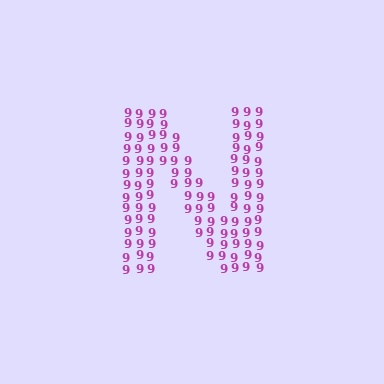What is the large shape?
The large shape is the letter N.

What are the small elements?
The small elements are digit 9's.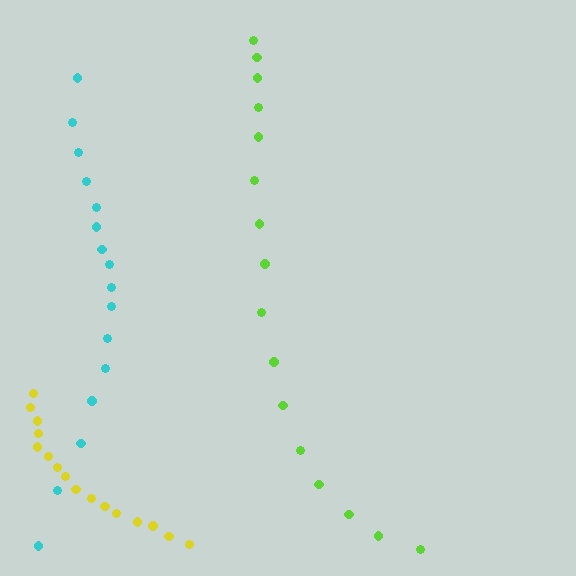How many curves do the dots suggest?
There are 3 distinct paths.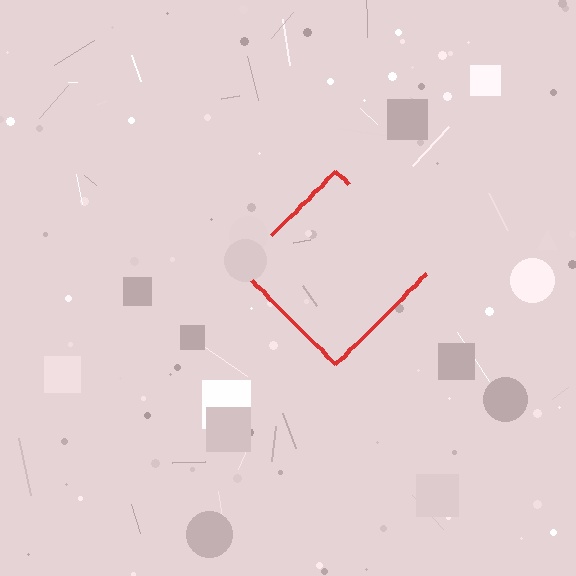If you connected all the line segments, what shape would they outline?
They would outline a diamond.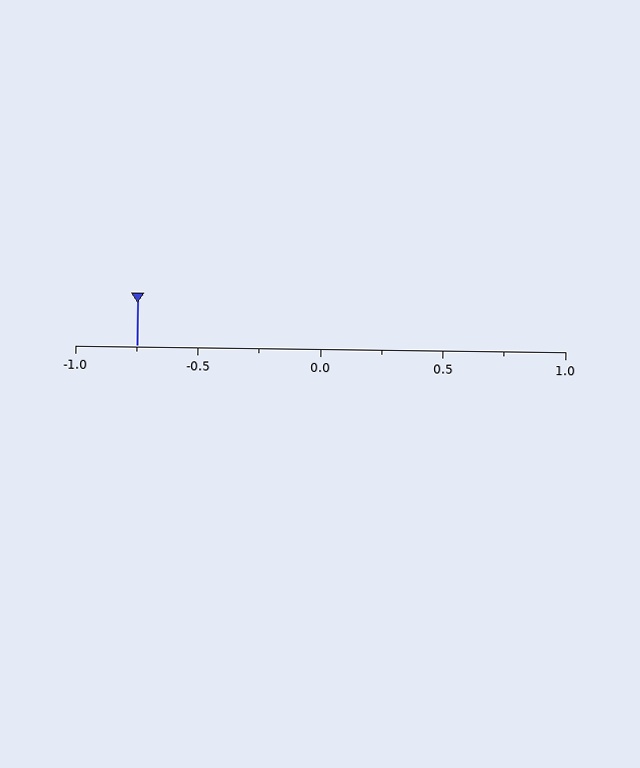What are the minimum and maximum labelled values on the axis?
The axis runs from -1.0 to 1.0.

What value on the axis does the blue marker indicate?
The marker indicates approximately -0.75.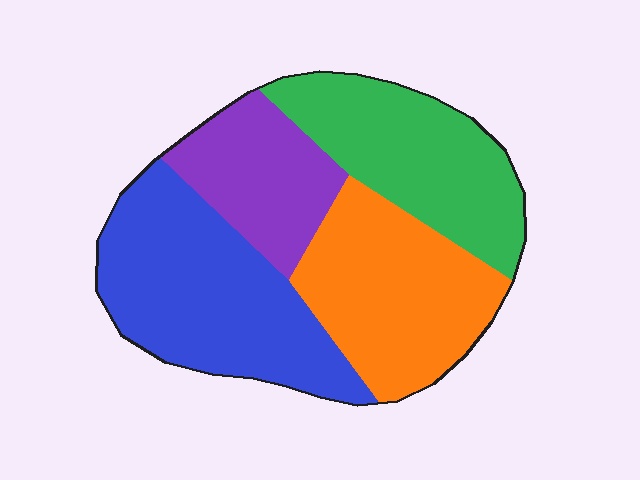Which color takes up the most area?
Blue, at roughly 30%.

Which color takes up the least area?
Purple, at roughly 15%.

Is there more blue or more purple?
Blue.